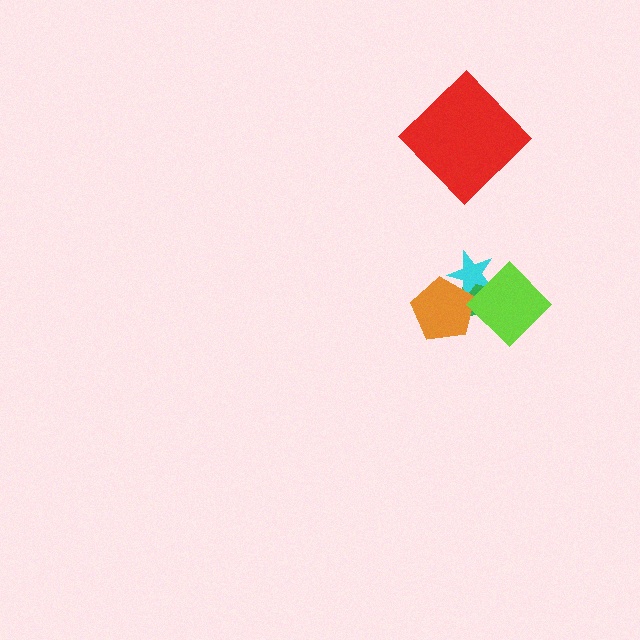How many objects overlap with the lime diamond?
3 objects overlap with the lime diamond.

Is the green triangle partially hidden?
Yes, it is partially covered by another shape.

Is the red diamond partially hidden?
No, no other shape covers it.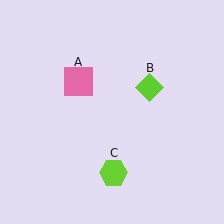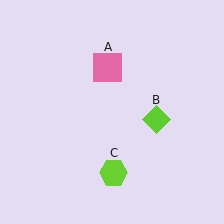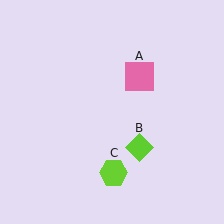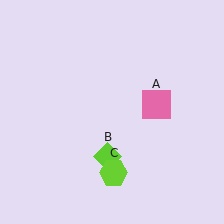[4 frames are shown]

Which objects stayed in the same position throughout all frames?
Lime hexagon (object C) remained stationary.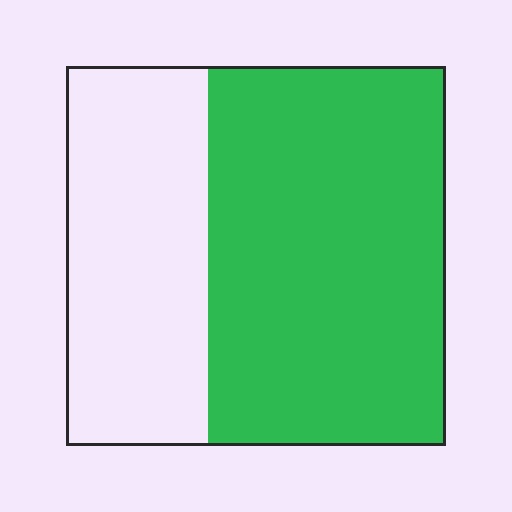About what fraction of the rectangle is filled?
About five eighths (5/8).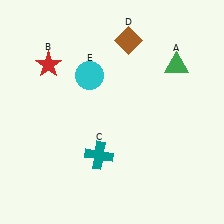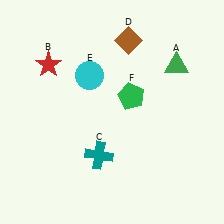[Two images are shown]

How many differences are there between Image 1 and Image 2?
There is 1 difference between the two images.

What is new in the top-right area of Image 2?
A green pentagon (F) was added in the top-right area of Image 2.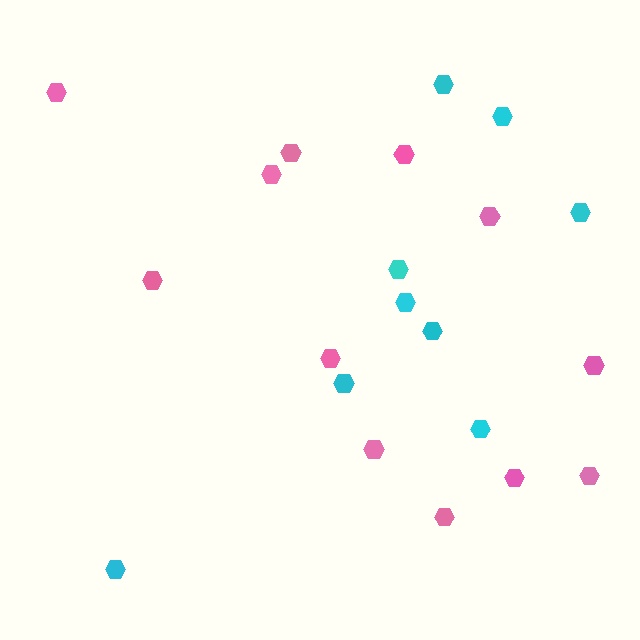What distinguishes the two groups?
There are 2 groups: one group of cyan hexagons (9) and one group of pink hexagons (12).